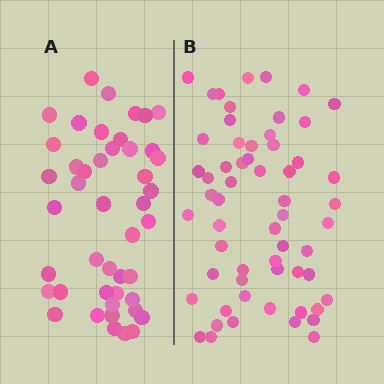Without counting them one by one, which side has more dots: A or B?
Region B (the right region) has more dots.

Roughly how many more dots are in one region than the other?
Region B has approximately 15 more dots than region A.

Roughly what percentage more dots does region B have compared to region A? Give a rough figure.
About 30% more.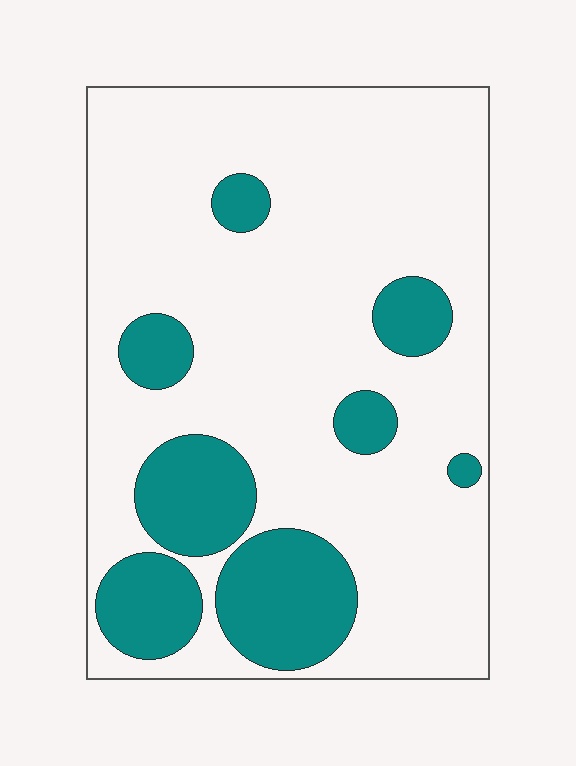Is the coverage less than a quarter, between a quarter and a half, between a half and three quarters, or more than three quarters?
Less than a quarter.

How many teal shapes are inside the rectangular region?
8.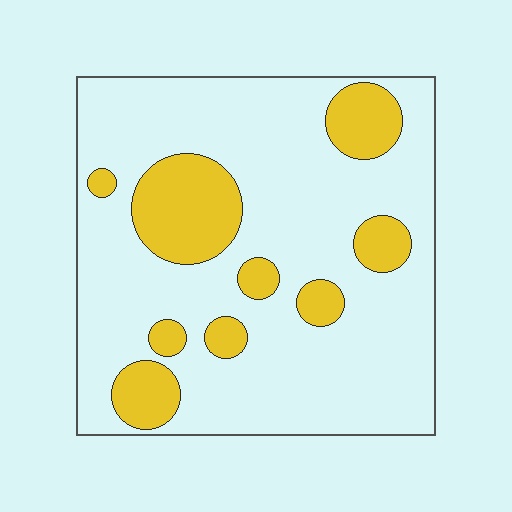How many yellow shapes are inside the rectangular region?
9.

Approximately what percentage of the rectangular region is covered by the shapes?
Approximately 20%.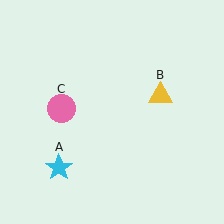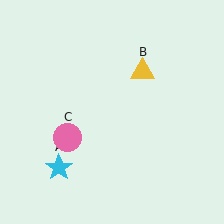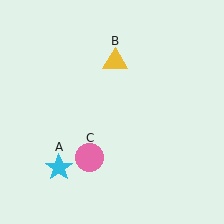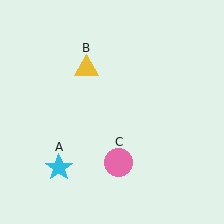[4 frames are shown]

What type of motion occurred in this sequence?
The yellow triangle (object B), pink circle (object C) rotated counterclockwise around the center of the scene.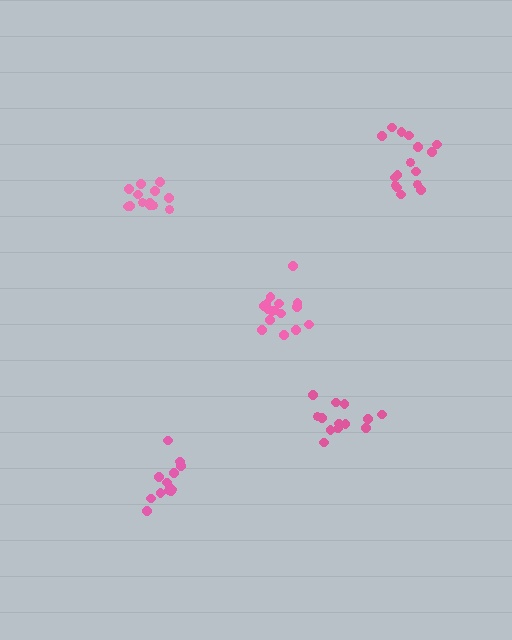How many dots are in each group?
Group 1: 13 dots, Group 2: 14 dots, Group 3: 17 dots, Group 4: 16 dots, Group 5: 13 dots (73 total).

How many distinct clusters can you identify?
There are 5 distinct clusters.